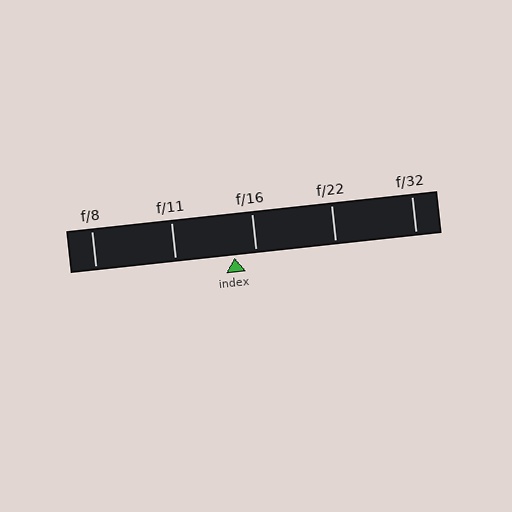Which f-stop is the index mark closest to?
The index mark is closest to f/16.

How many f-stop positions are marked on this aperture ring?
There are 5 f-stop positions marked.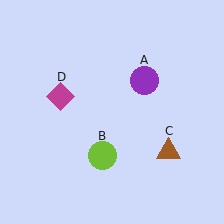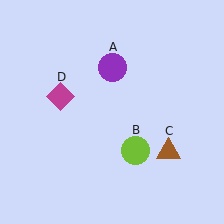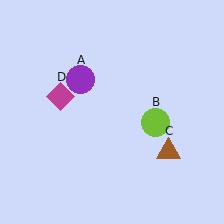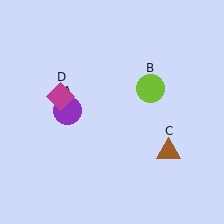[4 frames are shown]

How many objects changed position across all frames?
2 objects changed position: purple circle (object A), lime circle (object B).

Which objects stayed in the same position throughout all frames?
Brown triangle (object C) and magenta diamond (object D) remained stationary.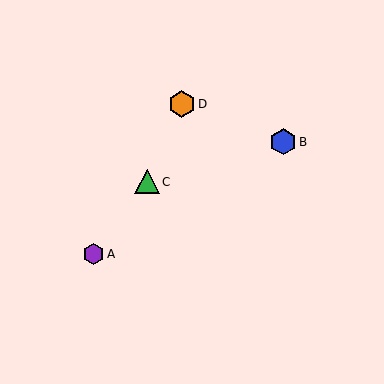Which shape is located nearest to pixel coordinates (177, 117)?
The orange hexagon (labeled D) at (182, 104) is nearest to that location.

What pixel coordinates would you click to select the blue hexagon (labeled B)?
Click at (283, 142) to select the blue hexagon B.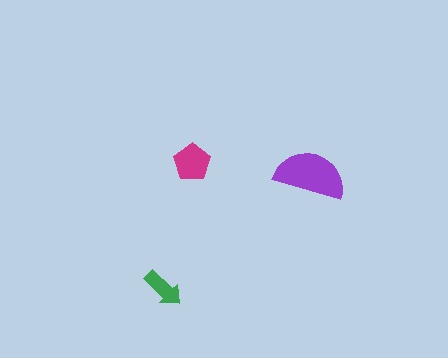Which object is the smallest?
The green arrow.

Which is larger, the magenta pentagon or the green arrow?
The magenta pentagon.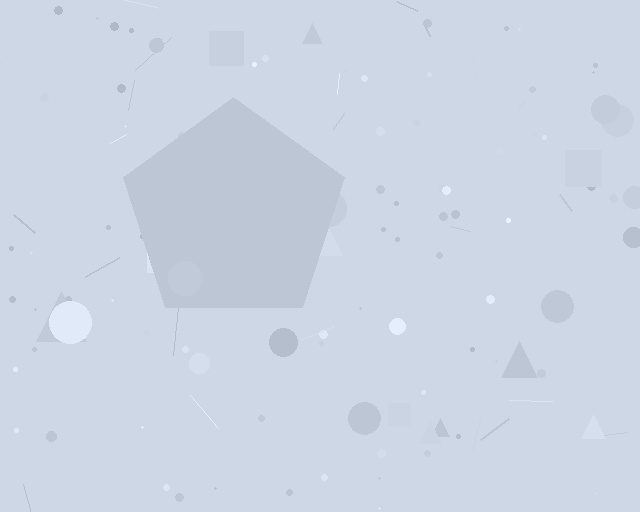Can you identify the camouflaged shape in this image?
The camouflaged shape is a pentagon.